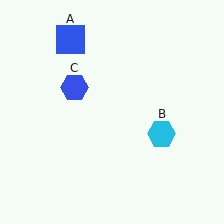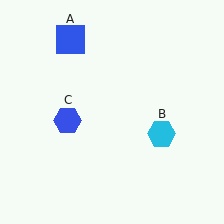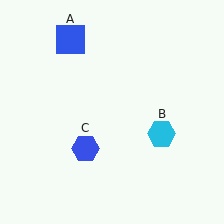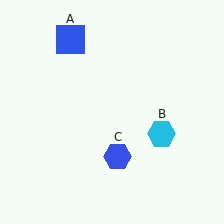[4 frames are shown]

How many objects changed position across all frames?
1 object changed position: blue hexagon (object C).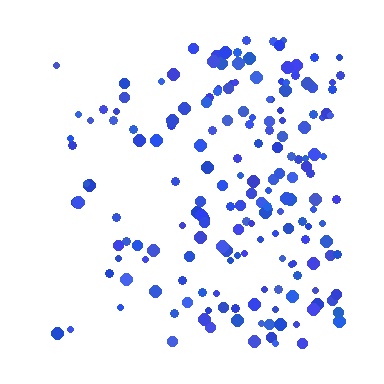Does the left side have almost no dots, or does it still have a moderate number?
Still a moderate number, just noticeably fewer than the right.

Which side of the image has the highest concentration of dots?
The right.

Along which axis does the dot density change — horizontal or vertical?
Horizontal.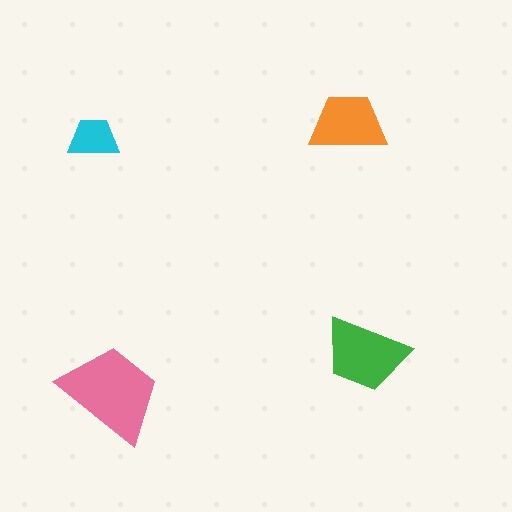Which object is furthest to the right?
The green trapezoid is rightmost.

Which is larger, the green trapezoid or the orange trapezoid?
The green one.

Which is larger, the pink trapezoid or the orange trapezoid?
The pink one.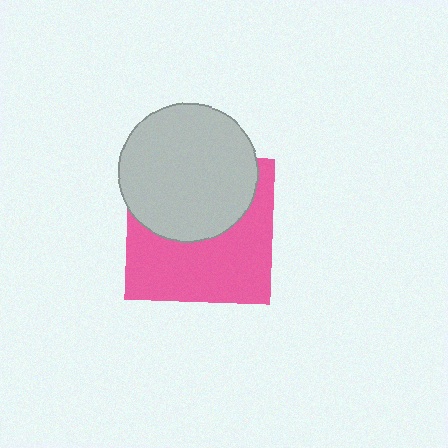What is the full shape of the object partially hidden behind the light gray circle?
The partially hidden object is a pink square.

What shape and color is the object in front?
The object in front is a light gray circle.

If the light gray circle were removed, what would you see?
You would see the complete pink square.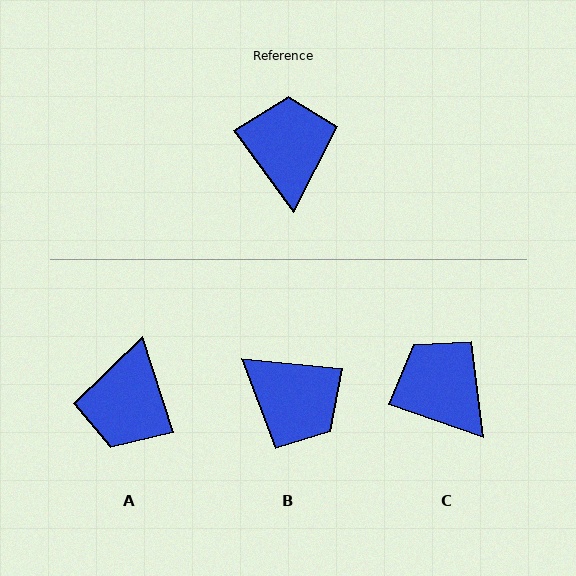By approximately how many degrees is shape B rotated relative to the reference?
Approximately 132 degrees clockwise.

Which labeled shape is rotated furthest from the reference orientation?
A, about 162 degrees away.